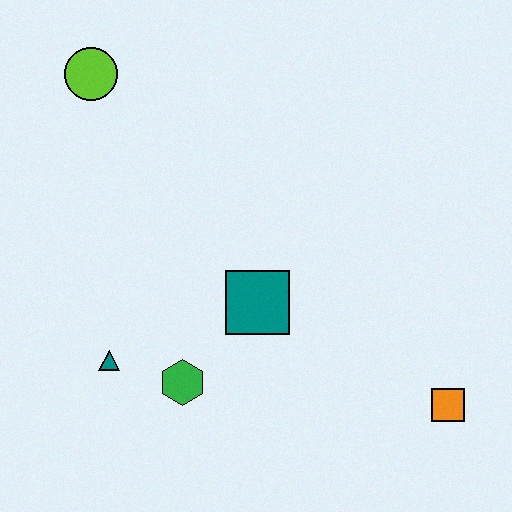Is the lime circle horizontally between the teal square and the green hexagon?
No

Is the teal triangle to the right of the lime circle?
Yes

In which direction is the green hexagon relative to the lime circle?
The green hexagon is below the lime circle.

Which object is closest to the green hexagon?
The teal triangle is closest to the green hexagon.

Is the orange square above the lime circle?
No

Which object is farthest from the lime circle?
The orange square is farthest from the lime circle.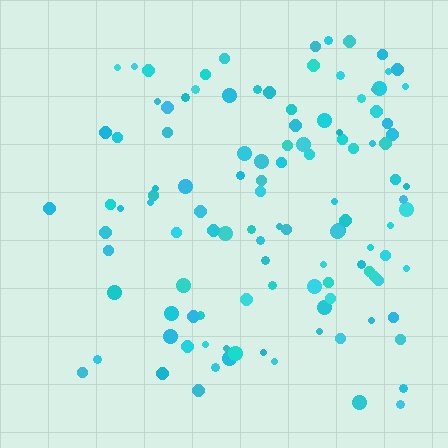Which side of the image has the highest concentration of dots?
The right.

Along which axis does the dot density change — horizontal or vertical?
Horizontal.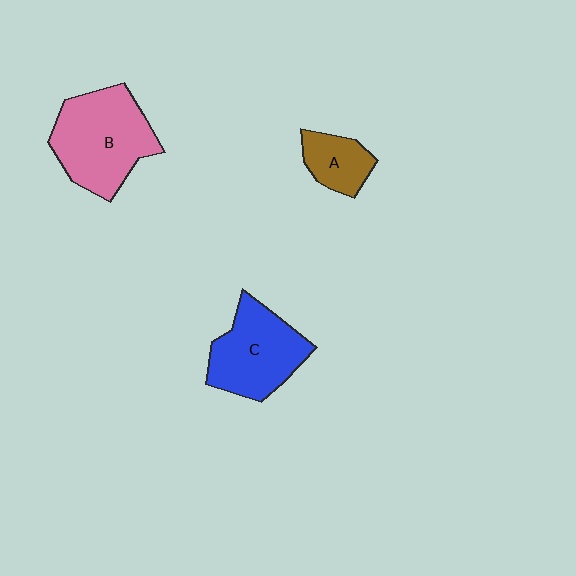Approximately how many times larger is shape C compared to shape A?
Approximately 2.0 times.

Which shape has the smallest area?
Shape A (brown).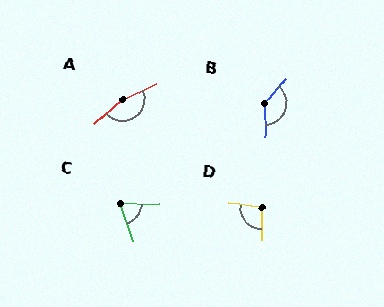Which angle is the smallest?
C, at approximately 72 degrees.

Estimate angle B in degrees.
Approximately 138 degrees.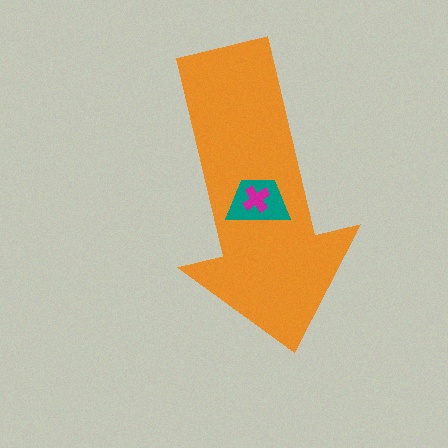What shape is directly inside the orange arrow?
The teal trapezoid.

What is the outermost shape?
The orange arrow.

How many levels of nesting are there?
3.